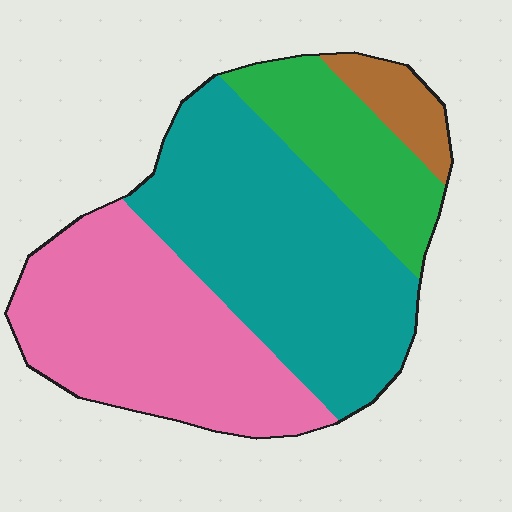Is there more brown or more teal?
Teal.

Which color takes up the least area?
Brown, at roughly 5%.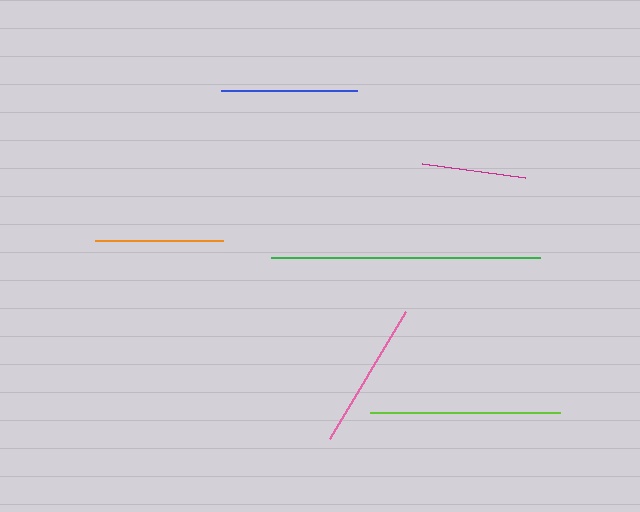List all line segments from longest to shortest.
From longest to shortest: green, lime, pink, blue, orange, magenta.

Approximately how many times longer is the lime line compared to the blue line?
The lime line is approximately 1.4 times the length of the blue line.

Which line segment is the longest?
The green line is the longest at approximately 269 pixels.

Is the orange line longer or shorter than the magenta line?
The orange line is longer than the magenta line.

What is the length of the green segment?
The green segment is approximately 269 pixels long.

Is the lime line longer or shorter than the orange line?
The lime line is longer than the orange line.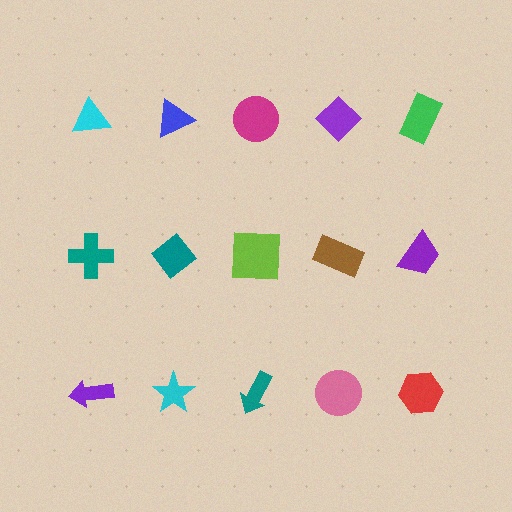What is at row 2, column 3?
A lime square.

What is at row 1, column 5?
A green rectangle.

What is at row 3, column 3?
A teal arrow.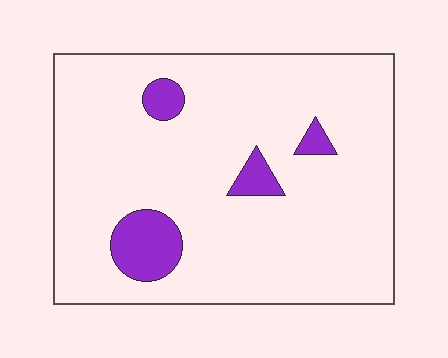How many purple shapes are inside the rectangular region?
4.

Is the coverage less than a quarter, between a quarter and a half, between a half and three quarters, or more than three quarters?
Less than a quarter.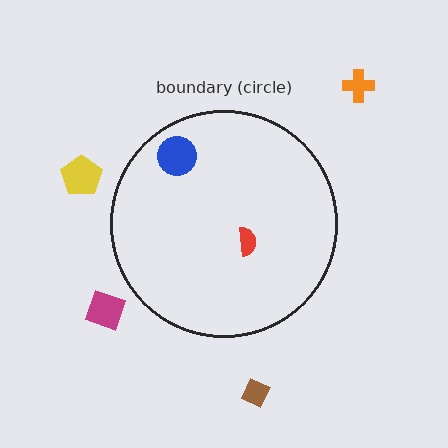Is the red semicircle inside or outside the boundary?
Inside.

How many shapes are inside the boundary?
2 inside, 4 outside.